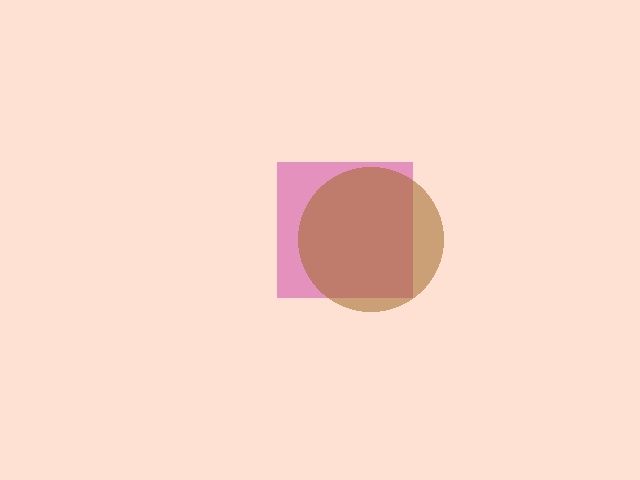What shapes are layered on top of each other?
The layered shapes are: a magenta square, a brown circle.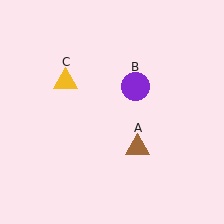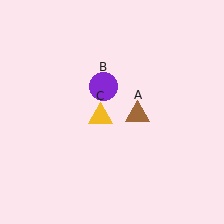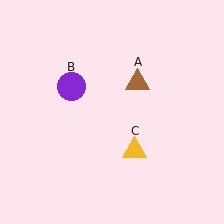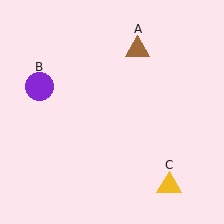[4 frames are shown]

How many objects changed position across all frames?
3 objects changed position: brown triangle (object A), purple circle (object B), yellow triangle (object C).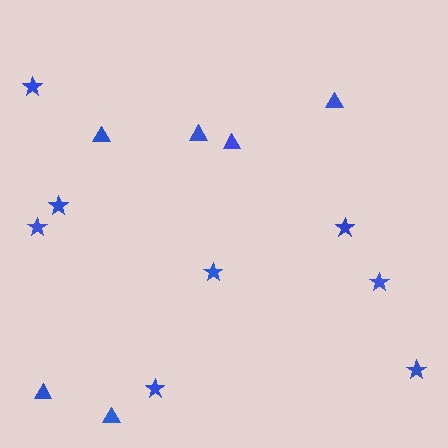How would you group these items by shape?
There are 2 groups: one group of stars (8) and one group of triangles (6).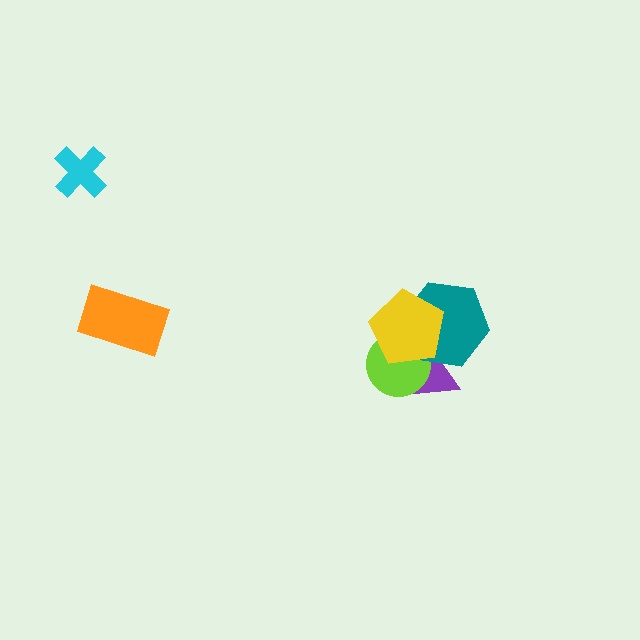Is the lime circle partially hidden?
Yes, it is partially covered by another shape.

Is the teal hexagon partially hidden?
Yes, it is partially covered by another shape.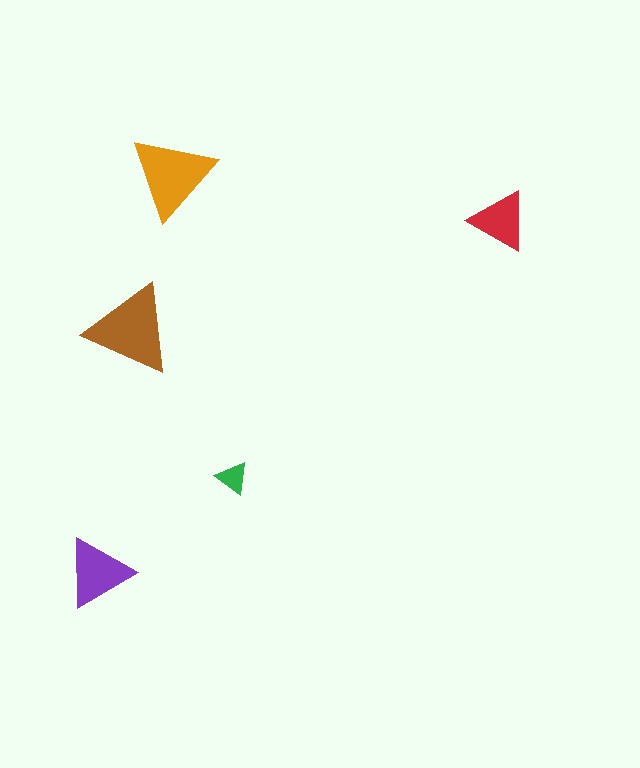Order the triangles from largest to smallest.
the brown one, the orange one, the purple one, the red one, the green one.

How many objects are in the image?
There are 5 objects in the image.